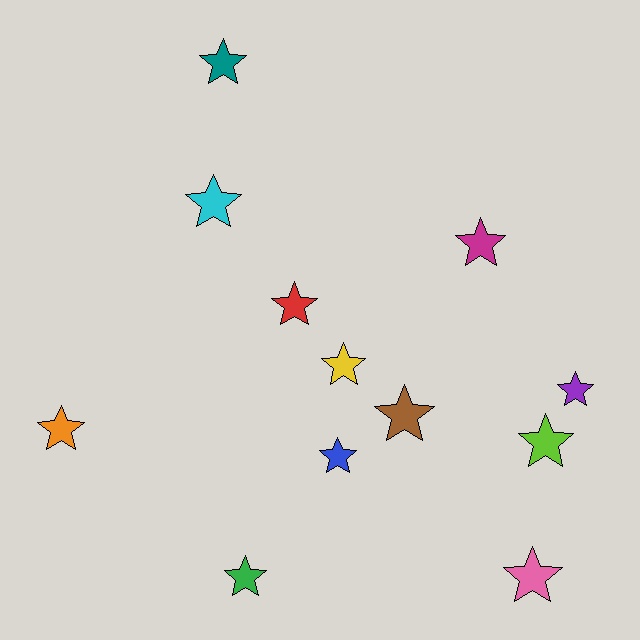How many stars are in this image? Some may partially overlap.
There are 12 stars.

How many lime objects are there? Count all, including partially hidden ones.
There is 1 lime object.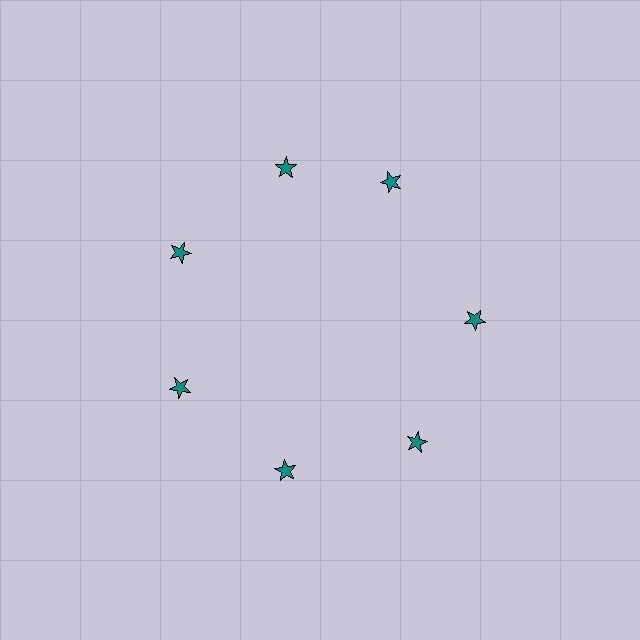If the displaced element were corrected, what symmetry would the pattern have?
It would have 7-fold rotational symmetry — the pattern would map onto itself every 51 degrees.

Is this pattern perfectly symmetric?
No. The 7 teal stars are arranged in a ring, but one element near the 1 o'clock position is rotated out of alignment along the ring, breaking the 7-fold rotational symmetry.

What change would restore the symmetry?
The symmetry would be restored by rotating it back into even spacing with its neighbors so that all 7 stars sit at equal angles and equal distance from the center.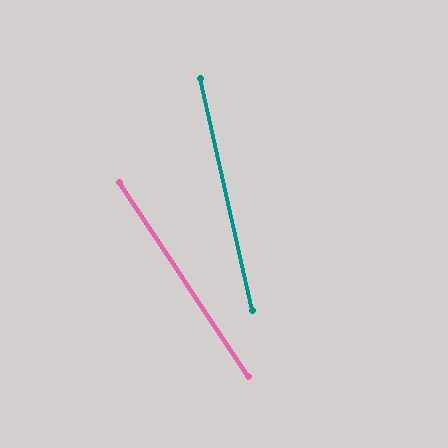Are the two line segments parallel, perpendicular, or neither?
Neither parallel nor perpendicular — they differ by about 21°.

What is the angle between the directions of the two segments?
Approximately 21 degrees.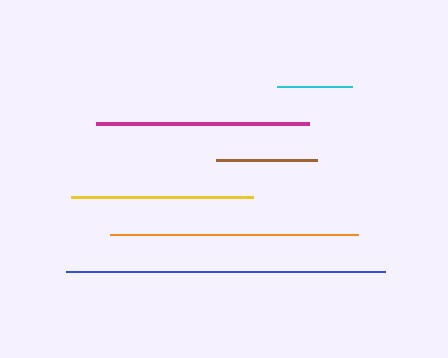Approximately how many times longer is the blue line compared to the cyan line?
The blue line is approximately 4.3 times the length of the cyan line.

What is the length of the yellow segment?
The yellow segment is approximately 182 pixels long.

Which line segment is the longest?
The blue line is the longest at approximately 320 pixels.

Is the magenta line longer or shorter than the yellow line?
The magenta line is longer than the yellow line.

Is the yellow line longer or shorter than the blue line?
The blue line is longer than the yellow line.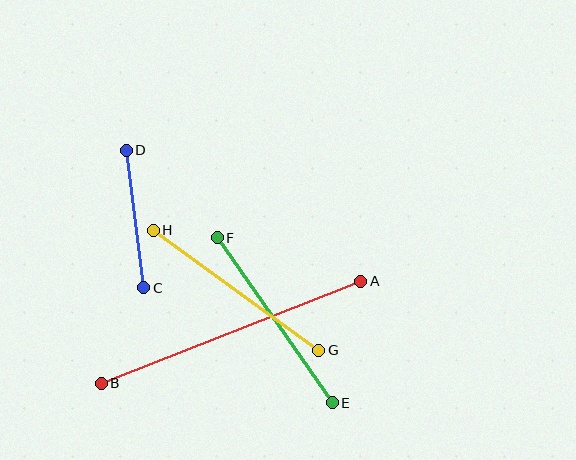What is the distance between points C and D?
The distance is approximately 139 pixels.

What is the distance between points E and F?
The distance is approximately 201 pixels.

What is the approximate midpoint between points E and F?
The midpoint is at approximately (275, 320) pixels.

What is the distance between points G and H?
The distance is approximately 204 pixels.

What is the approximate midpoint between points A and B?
The midpoint is at approximately (231, 332) pixels.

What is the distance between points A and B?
The distance is approximately 278 pixels.